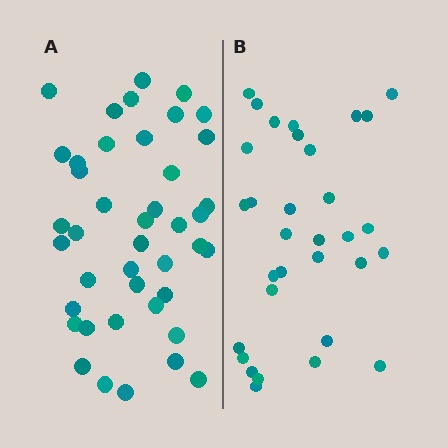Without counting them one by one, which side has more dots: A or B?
Region A (the left region) has more dots.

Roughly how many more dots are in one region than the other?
Region A has roughly 10 or so more dots than region B.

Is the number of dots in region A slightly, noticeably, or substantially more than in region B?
Region A has noticeably more, but not dramatically so. The ratio is roughly 1.3 to 1.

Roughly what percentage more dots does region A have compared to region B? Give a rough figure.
About 30% more.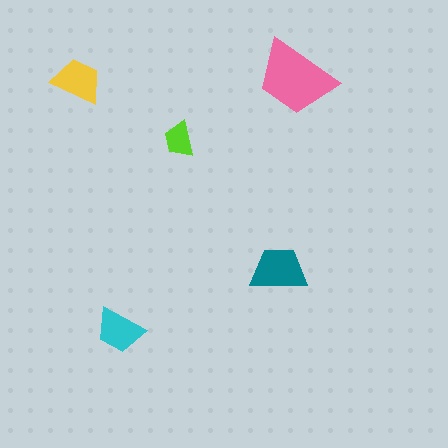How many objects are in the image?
There are 5 objects in the image.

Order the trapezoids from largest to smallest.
the pink one, the teal one, the yellow one, the cyan one, the lime one.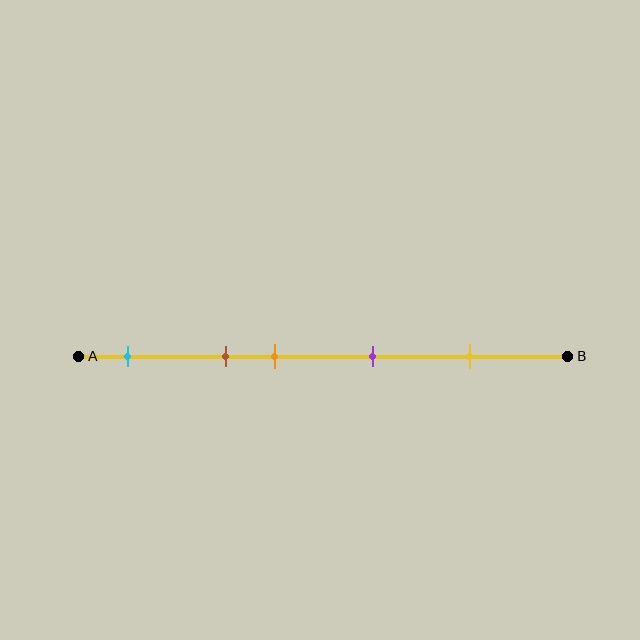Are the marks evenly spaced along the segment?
No, the marks are not evenly spaced.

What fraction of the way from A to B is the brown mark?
The brown mark is approximately 30% (0.3) of the way from A to B.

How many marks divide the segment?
There are 5 marks dividing the segment.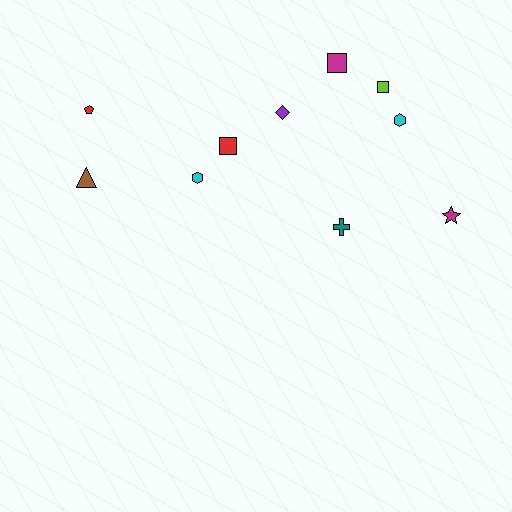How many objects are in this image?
There are 10 objects.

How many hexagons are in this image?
There are 2 hexagons.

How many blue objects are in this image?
There are no blue objects.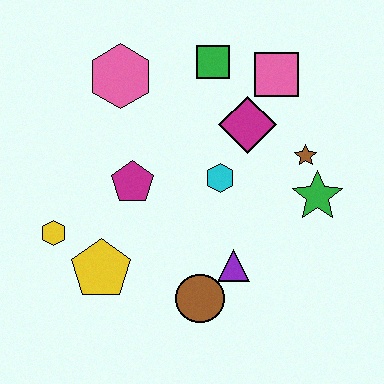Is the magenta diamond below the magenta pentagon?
No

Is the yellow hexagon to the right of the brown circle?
No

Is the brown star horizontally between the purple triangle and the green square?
No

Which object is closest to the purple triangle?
The brown circle is closest to the purple triangle.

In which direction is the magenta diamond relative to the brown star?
The magenta diamond is to the left of the brown star.